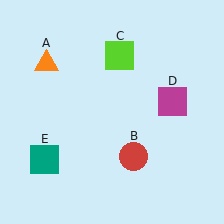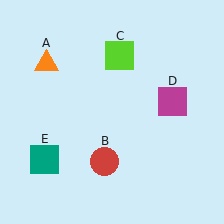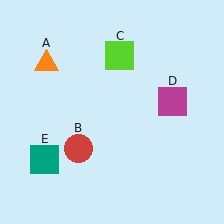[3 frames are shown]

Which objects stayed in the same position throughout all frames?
Orange triangle (object A) and lime square (object C) and magenta square (object D) and teal square (object E) remained stationary.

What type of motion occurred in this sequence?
The red circle (object B) rotated clockwise around the center of the scene.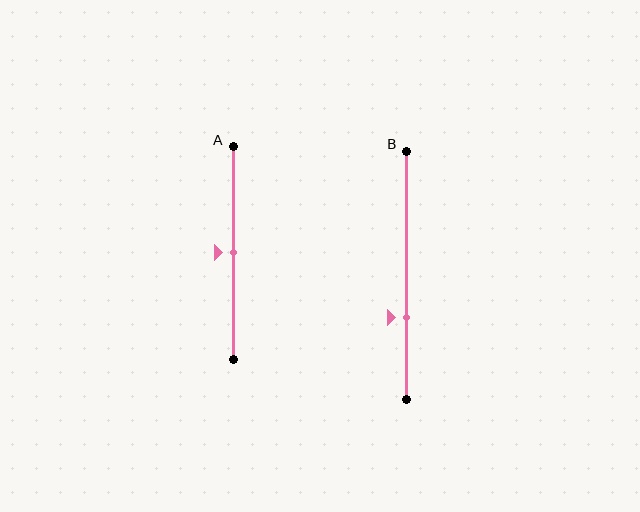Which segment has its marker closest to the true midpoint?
Segment A has its marker closest to the true midpoint.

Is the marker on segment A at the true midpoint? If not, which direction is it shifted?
Yes, the marker on segment A is at the true midpoint.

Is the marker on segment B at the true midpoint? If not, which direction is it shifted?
No, the marker on segment B is shifted downward by about 17% of the segment length.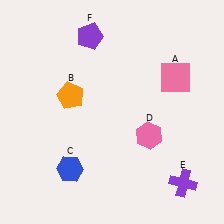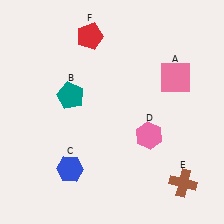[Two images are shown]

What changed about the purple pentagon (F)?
In Image 1, F is purple. In Image 2, it changed to red.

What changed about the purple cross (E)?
In Image 1, E is purple. In Image 2, it changed to brown.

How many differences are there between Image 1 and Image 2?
There are 3 differences between the two images.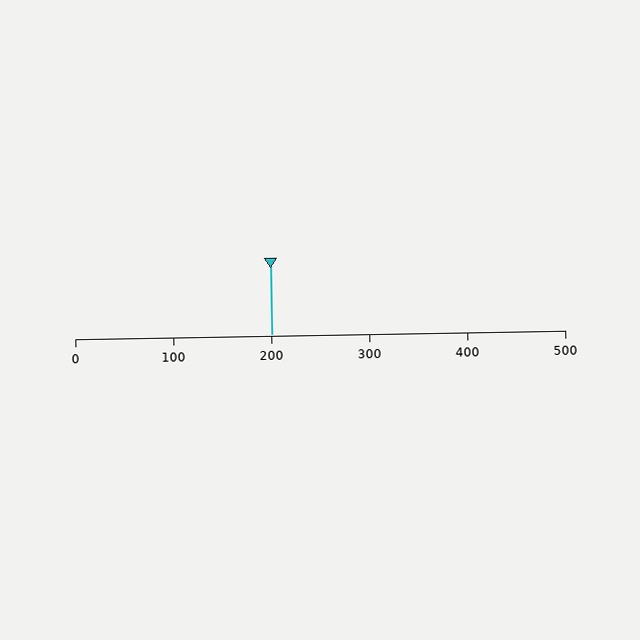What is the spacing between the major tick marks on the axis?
The major ticks are spaced 100 apart.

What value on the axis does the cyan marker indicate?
The marker indicates approximately 200.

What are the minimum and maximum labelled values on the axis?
The axis runs from 0 to 500.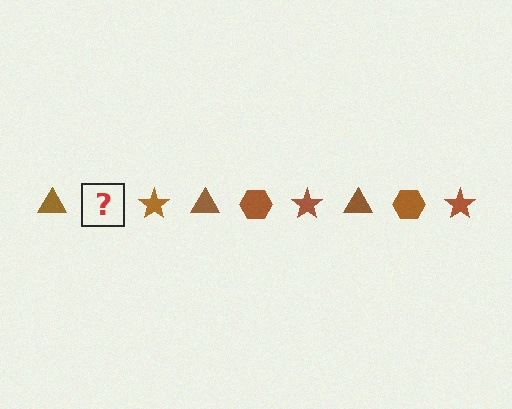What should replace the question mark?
The question mark should be replaced with a brown hexagon.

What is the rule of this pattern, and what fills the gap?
The rule is that the pattern cycles through triangle, hexagon, star shapes in brown. The gap should be filled with a brown hexagon.